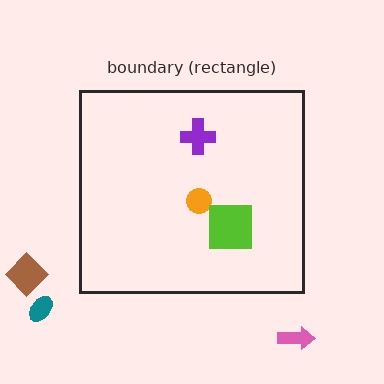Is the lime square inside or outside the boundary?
Inside.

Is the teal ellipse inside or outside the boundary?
Outside.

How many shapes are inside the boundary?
3 inside, 3 outside.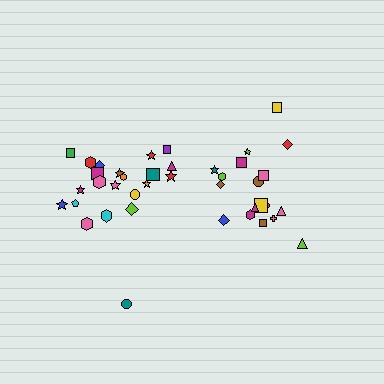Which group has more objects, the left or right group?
The left group.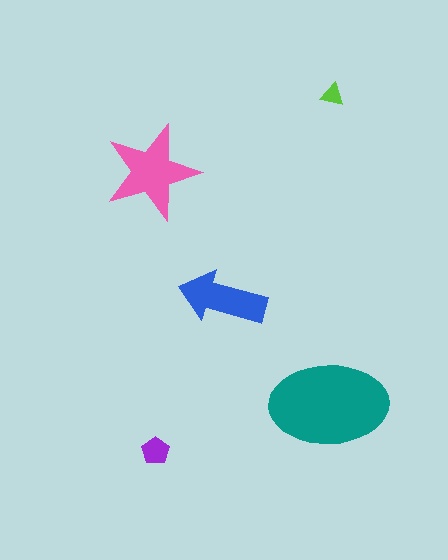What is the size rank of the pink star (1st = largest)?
2nd.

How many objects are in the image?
There are 5 objects in the image.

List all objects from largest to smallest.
The teal ellipse, the pink star, the blue arrow, the purple pentagon, the lime triangle.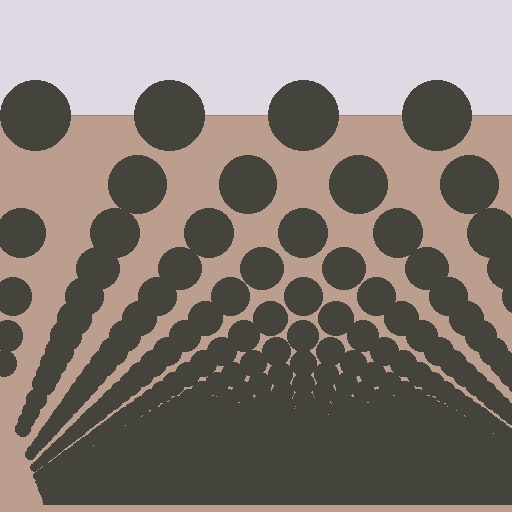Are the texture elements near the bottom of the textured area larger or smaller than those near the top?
Smaller. The gradient is inverted — elements near the bottom are smaller and denser.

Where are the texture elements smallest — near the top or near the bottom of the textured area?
Near the bottom.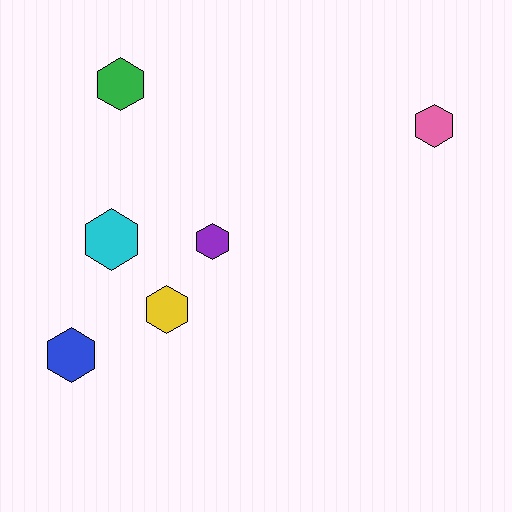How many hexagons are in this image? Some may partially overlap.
There are 6 hexagons.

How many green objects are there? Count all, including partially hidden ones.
There is 1 green object.